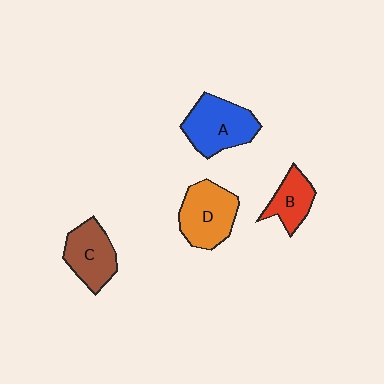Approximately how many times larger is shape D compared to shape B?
Approximately 1.6 times.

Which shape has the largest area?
Shape A (blue).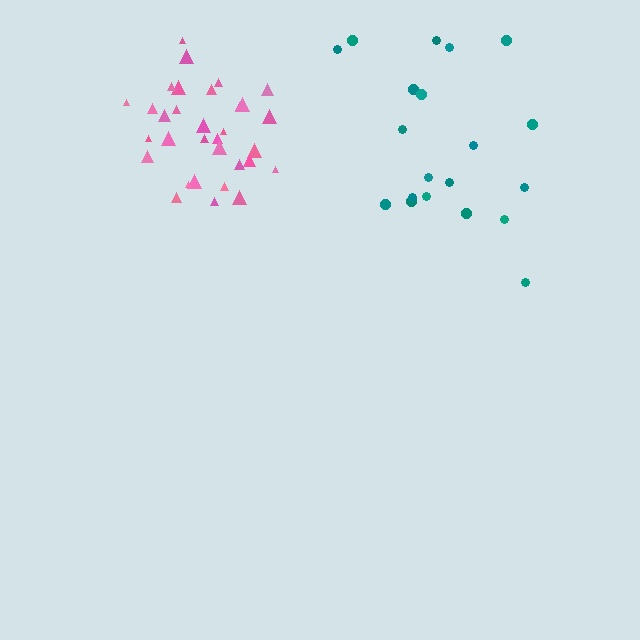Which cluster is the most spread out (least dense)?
Teal.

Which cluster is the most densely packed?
Pink.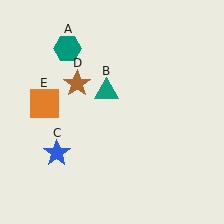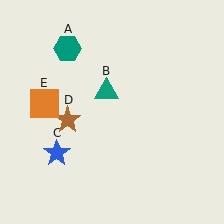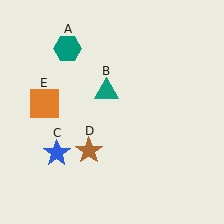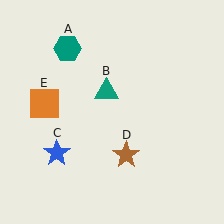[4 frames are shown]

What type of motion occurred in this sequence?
The brown star (object D) rotated counterclockwise around the center of the scene.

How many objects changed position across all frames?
1 object changed position: brown star (object D).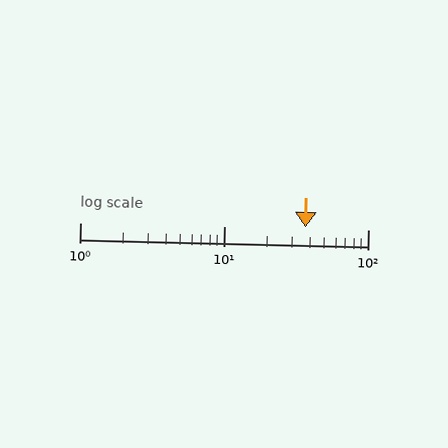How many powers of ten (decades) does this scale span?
The scale spans 2 decades, from 1 to 100.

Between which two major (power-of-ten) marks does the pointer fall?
The pointer is between 10 and 100.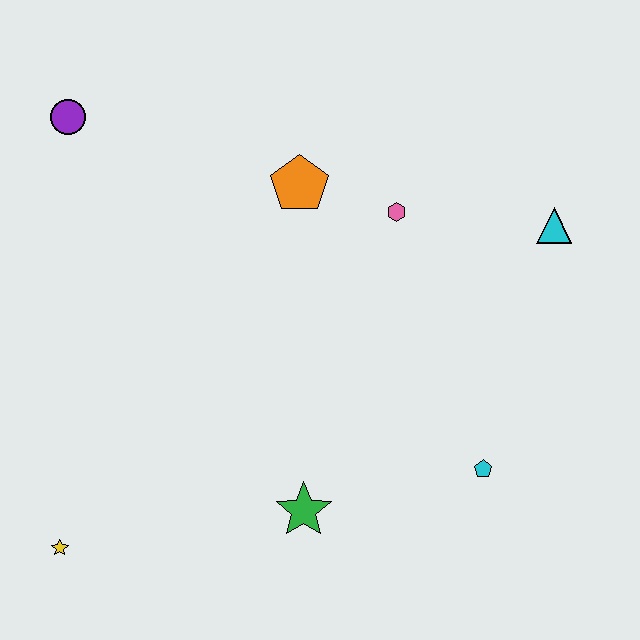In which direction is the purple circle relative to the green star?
The purple circle is above the green star.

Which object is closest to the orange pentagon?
The pink hexagon is closest to the orange pentagon.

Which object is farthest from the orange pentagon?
The yellow star is farthest from the orange pentagon.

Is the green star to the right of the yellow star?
Yes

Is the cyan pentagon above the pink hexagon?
No